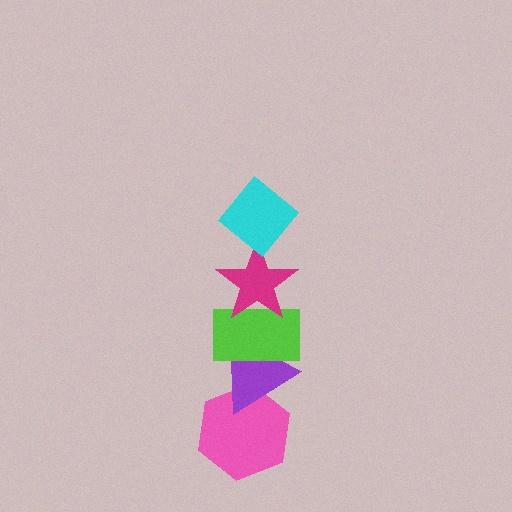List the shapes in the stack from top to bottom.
From top to bottom: the cyan diamond, the magenta star, the lime rectangle, the purple triangle, the pink hexagon.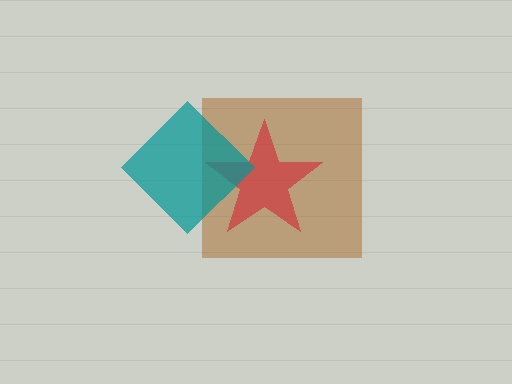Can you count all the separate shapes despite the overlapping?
Yes, there are 3 separate shapes.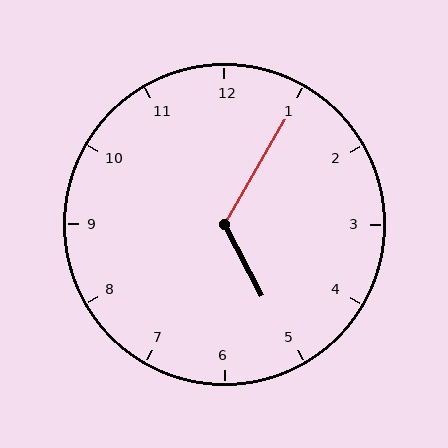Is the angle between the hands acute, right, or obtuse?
It is obtuse.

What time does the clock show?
5:05.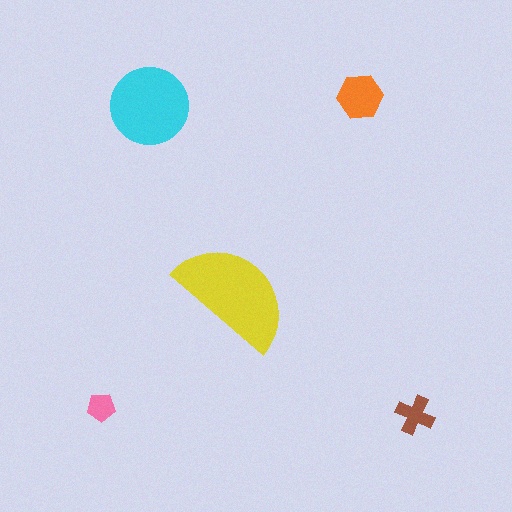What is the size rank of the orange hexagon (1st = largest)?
3rd.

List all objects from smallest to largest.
The pink pentagon, the brown cross, the orange hexagon, the cyan circle, the yellow semicircle.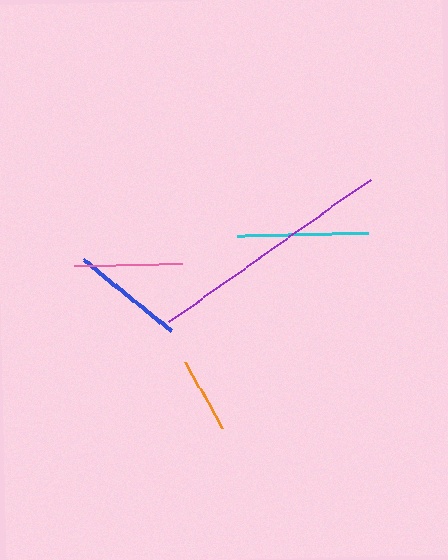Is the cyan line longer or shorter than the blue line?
The cyan line is longer than the blue line.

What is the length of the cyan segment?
The cyan segment is approximately 131 pixels long.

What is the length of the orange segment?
The orange segment is approximately 76 pixels long.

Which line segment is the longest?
The purple line is the longest at approximately 247 pixels.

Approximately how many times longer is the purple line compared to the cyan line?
The purple line is approximately 1.9 times the length of the cyan line.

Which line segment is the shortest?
The orange line is the shortest at approximately 76 pixels.